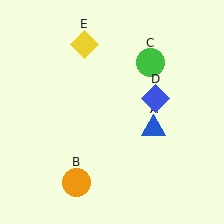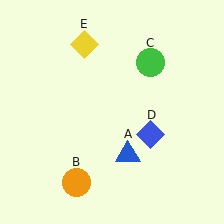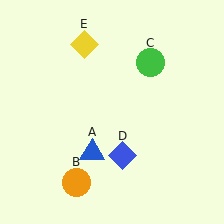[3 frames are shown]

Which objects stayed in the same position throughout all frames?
Orange circle (object B) and green circle (object C) and yellow diamond (object E) remained stationary.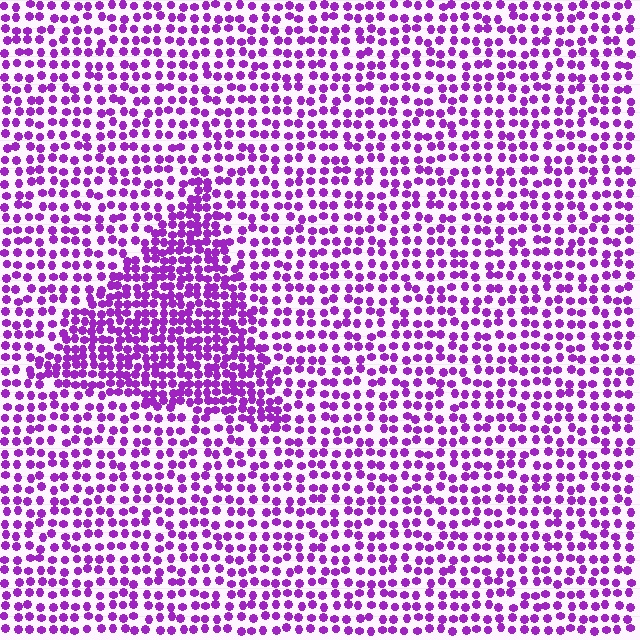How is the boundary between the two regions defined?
The boundary is defined by a change in element density (approximately 1.8x ratio). All elements are the same color, size, and shape.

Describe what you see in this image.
The image contains small purple elements arranged at two different densities. A triangle-shaped region is visible where the elements are more densely packed than the surrounding area.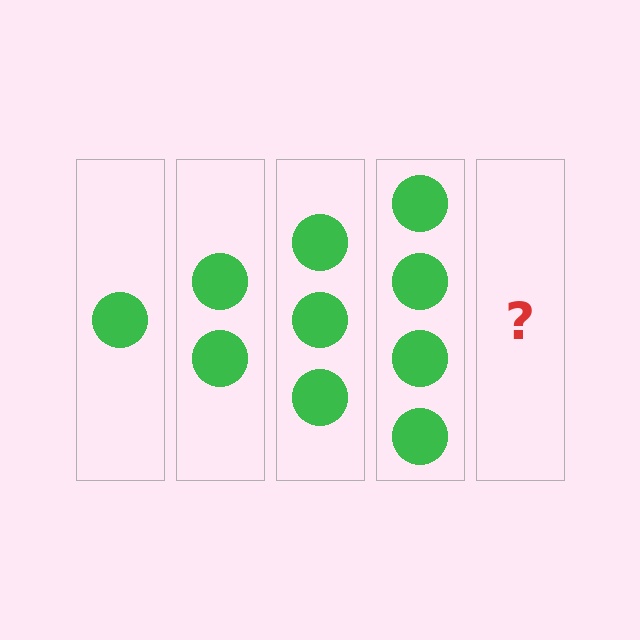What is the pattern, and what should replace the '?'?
The pattern is that each step adds one more circle. The '?' should be 5 circles.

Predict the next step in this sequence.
The next step is 5 circles.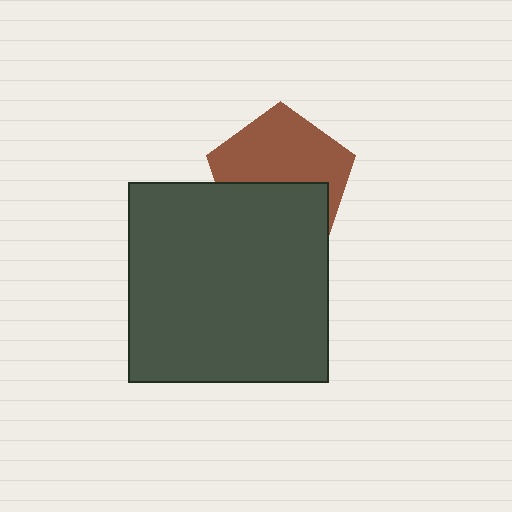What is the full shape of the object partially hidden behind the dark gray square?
The partially hidden object is a brown pentagon.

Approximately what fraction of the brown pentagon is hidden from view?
Roughly 44% of the brown pentagon is hidden behind the dark gray square.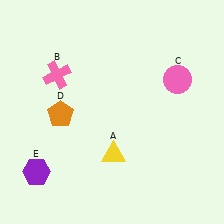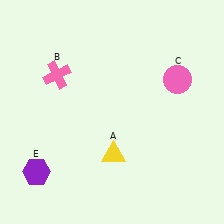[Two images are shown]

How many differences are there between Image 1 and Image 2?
There is 1 difference between the two images.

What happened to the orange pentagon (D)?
The orange pentagon (D) was removed in Image 2. It was in the bottom-left area of Image 1.